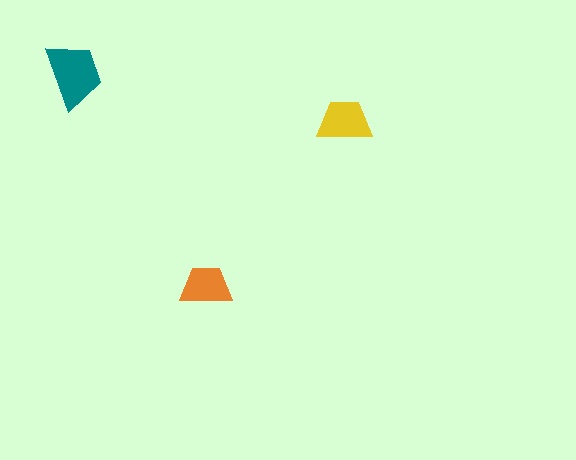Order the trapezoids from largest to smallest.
the teal one, the yellow one, the orange one.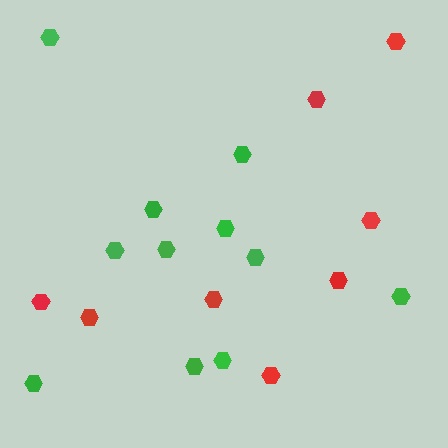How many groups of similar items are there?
There are 2 groups: one group of red hexagons (8) and one group of green hexagons (11).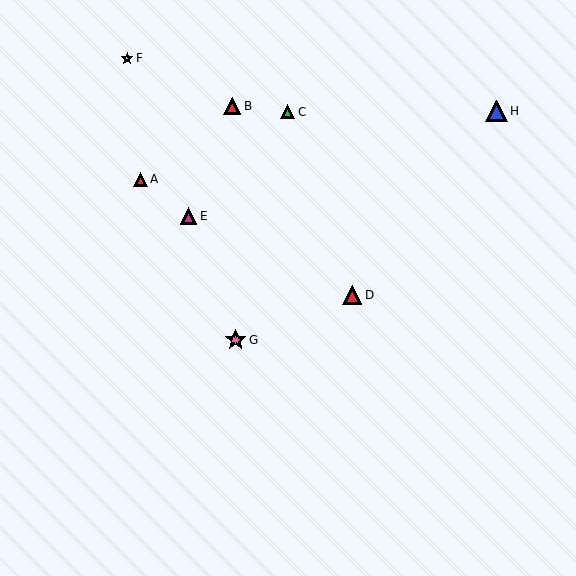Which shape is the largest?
The blue triangle (labeled H) is the largest.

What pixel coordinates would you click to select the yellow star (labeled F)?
Click at (127, 58) to select the yellow star F.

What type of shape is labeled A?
Shape A is a red triangle.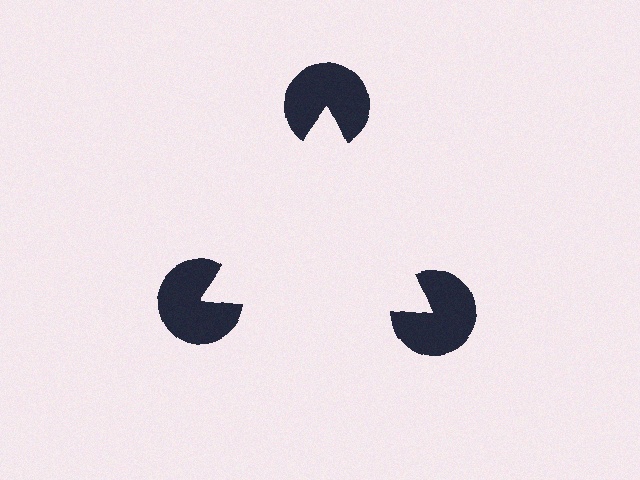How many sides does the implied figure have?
3 sides.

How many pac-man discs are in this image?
There are 3 — one at each vertex of the illusory triangle.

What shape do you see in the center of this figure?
An illusory triangle — its edges are inferred from the aligned wedge cuts in the pac-man discs, not physically drawn.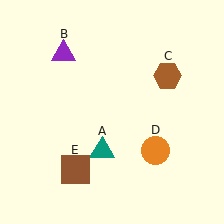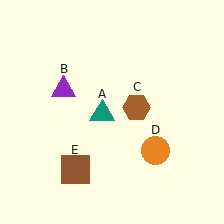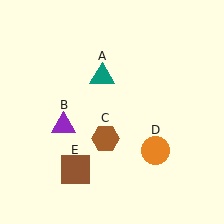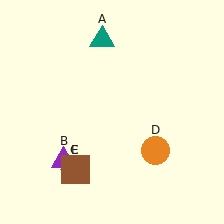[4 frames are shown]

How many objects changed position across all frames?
3 objects changed position: teal triangle (object A), purple triangle (object B), brown hexagon (object C).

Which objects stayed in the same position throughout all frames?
Orange circle (object D) and brown square (object E) remained stationary.